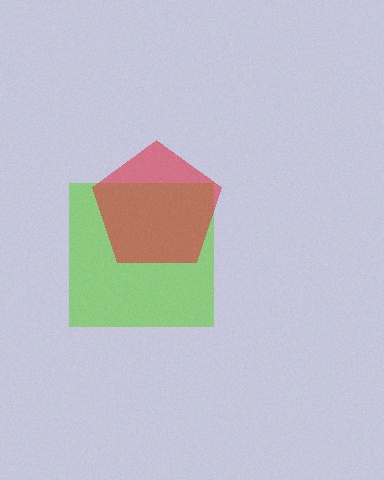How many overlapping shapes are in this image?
There are 2 overlapping shapes in the image.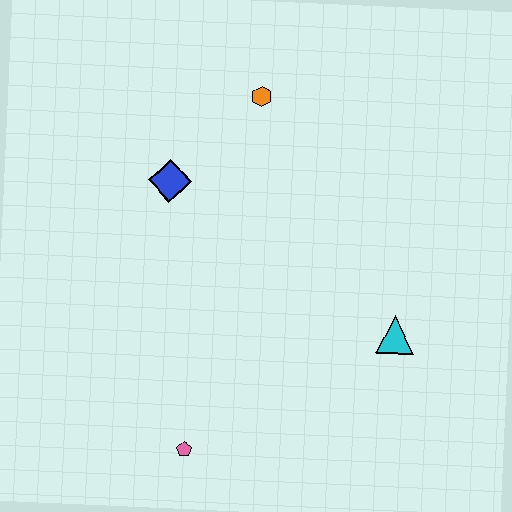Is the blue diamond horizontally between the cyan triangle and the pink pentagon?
No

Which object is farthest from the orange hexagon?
The pink pentagon is farthest from the orange hexagon.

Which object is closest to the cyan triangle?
The pink pentagon is closest to the cyan triangle.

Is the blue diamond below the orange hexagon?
Yes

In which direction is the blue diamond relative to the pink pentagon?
The blue diamond is above the pink pentagon.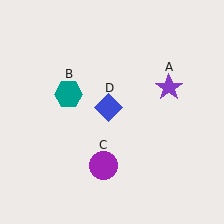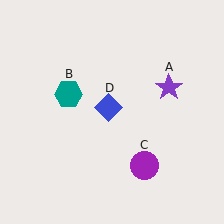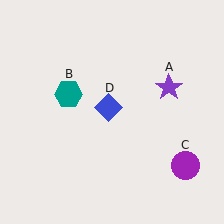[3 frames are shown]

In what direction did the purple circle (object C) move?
The purple circle (object C) moved right.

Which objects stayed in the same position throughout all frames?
Purple star (object A) and teal hexagon (object B) and blue diamond (object D) remained stationary.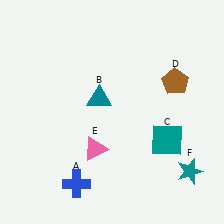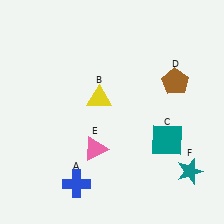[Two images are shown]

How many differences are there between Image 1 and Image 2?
There is 1 difference between the two images.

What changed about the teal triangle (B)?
In Image 1, B is teal. In Image 2, it changed to yellow.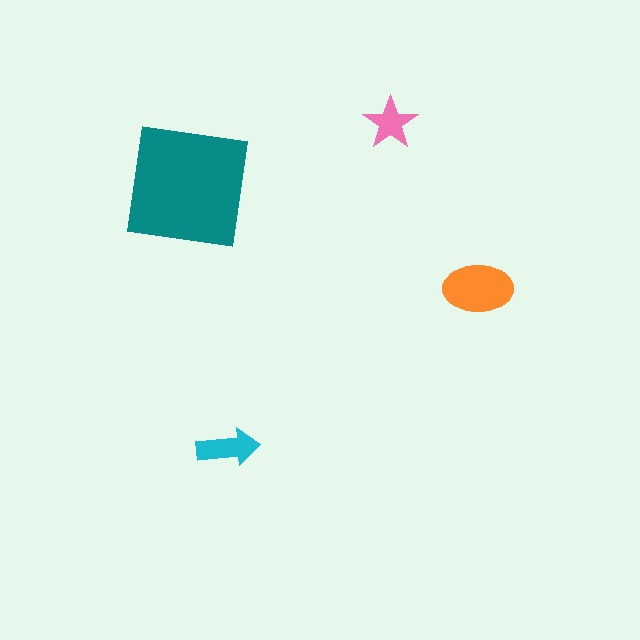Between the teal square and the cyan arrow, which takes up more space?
The teal square.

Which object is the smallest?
The pink star.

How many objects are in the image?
There are 4 objects in the image.